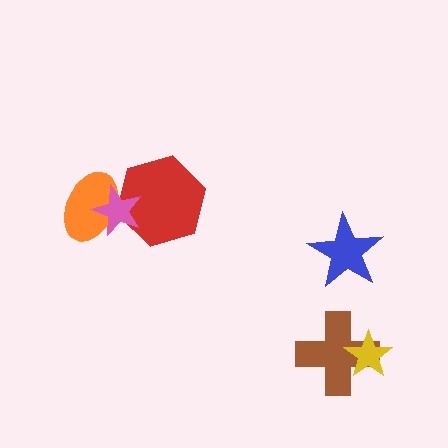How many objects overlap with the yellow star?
1 object overlaps with the yellow star.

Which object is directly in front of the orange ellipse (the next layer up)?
The red hexagon is directly in front of the orange ellipse.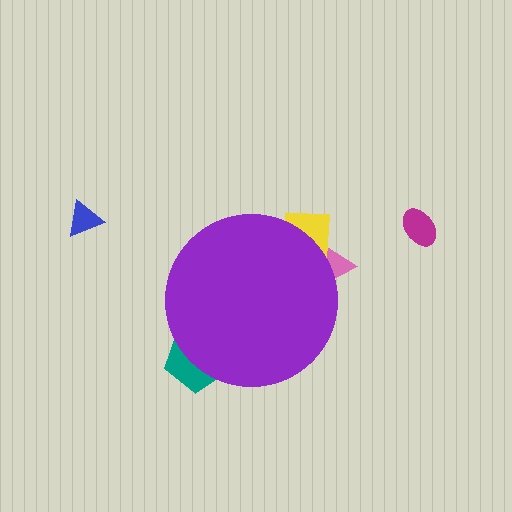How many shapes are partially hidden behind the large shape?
3 shapes are partially hidden.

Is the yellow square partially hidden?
Yes, the yellow square is partially hidden behind the purple circle.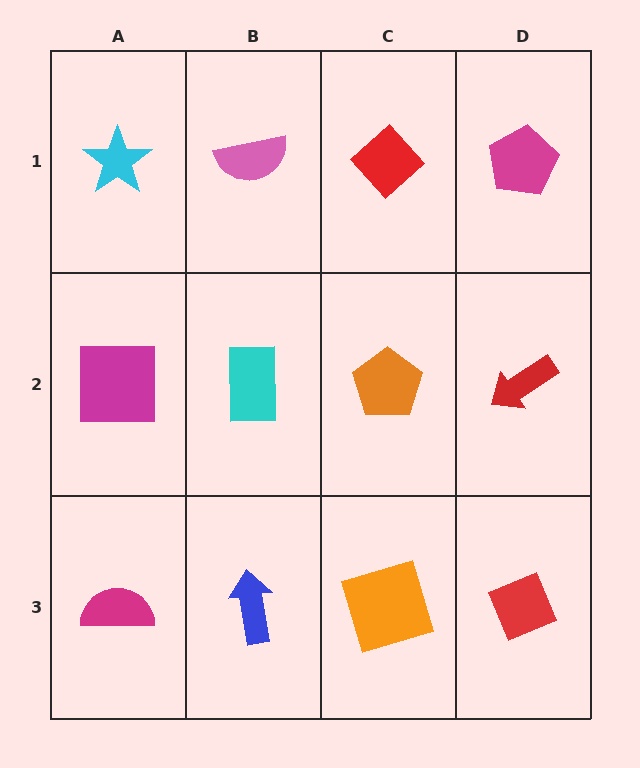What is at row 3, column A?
A magenta semicircle.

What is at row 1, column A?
A cyan star.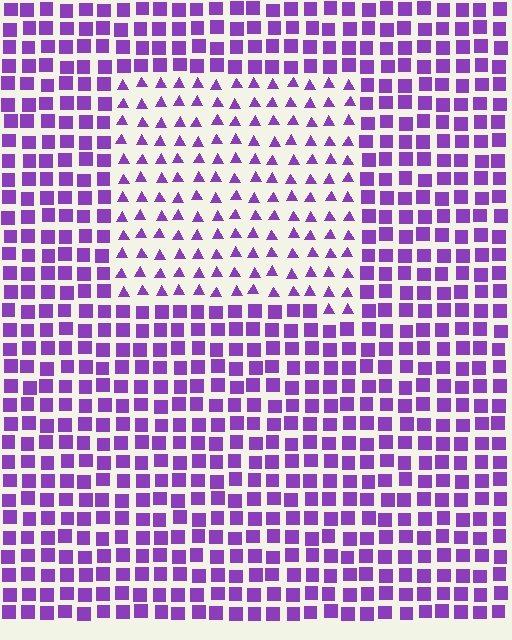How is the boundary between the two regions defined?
The boundary is defined by a change in element shape: triangles inside vs. squares outside. All elements share the same color and spacing.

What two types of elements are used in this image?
The image uses triangles inside the rectangle region and squares outside it.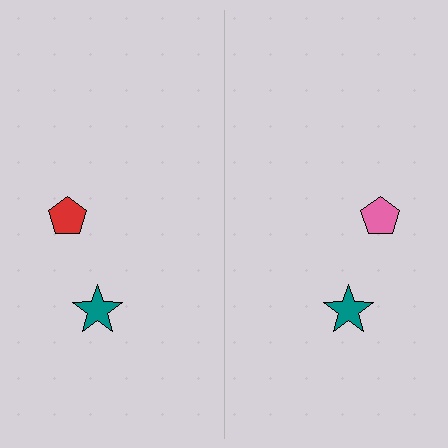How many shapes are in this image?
There are 4 shapes in this image.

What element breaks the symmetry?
The pink pentagon on the right side breaks the symmetry — its mirror counterpart is red.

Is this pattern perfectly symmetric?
No, the pattern is not perfectly symmetric. The pink pentagon on the right side breaks the symmetry — its mirror counterpart is red.